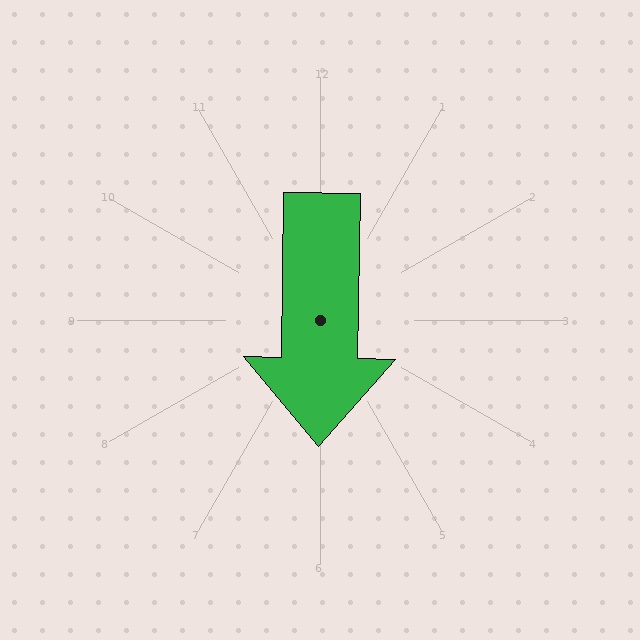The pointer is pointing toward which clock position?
Roughly 6 o'clock.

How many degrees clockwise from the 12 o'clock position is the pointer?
Approximately 181 degrees.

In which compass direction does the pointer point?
South.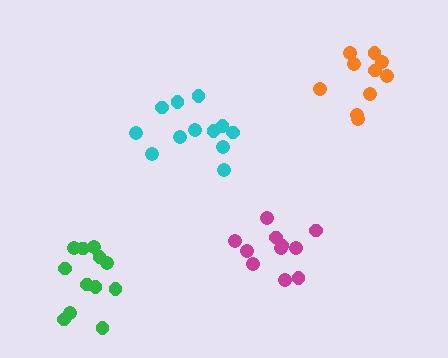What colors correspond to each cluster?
The clusters are colored: magenta, orange, cyan, green.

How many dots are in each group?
Group 1: 11 dots, Group 2: 10 dots, Group 3: 12 dots, Group 4: 12 dots (45 total).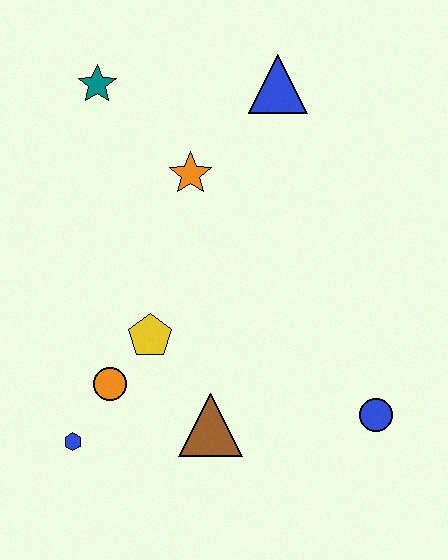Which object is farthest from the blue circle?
The teal star is farthest from the blue circle.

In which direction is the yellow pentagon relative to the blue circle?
The yellow pentagon is to the left of the blue circle.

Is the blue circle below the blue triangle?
Yes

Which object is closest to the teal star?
The orange star is closest to the teal star.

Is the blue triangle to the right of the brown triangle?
Yes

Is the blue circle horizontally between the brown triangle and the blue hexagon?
No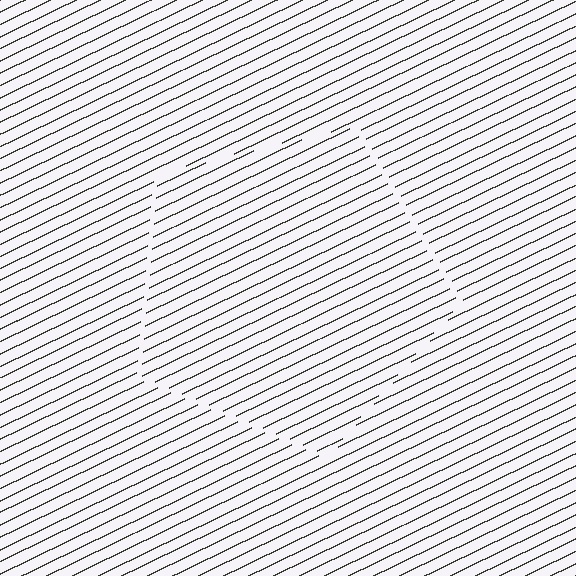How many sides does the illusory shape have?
5 sides — the line-ends trace a pentagon.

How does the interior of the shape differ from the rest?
The interior of the shape contains the same grating, shifted by half a period — the contour is defined by the phase discontinuity where line-ends from the inner and outer gratings abut.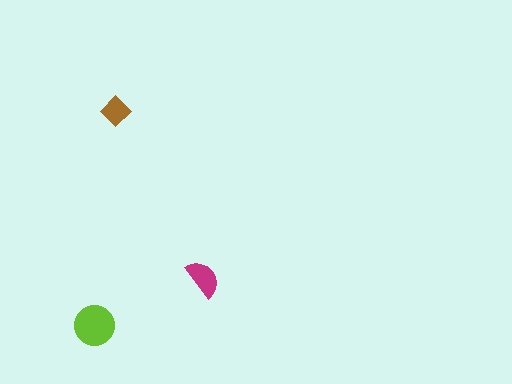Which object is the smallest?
The brown diamond.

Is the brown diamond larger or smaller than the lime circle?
Smaller.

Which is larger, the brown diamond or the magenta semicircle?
The magenta semicircle.